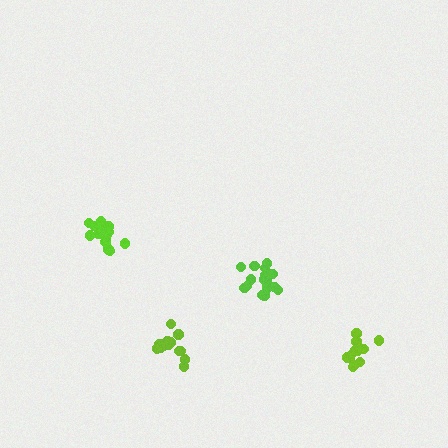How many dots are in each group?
Group 1: 15 dots, Group 2: 17 dots, Group 3: 13 dots, Group 4: 13 dots (58 total).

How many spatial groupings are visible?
There are 4 spatial groupings.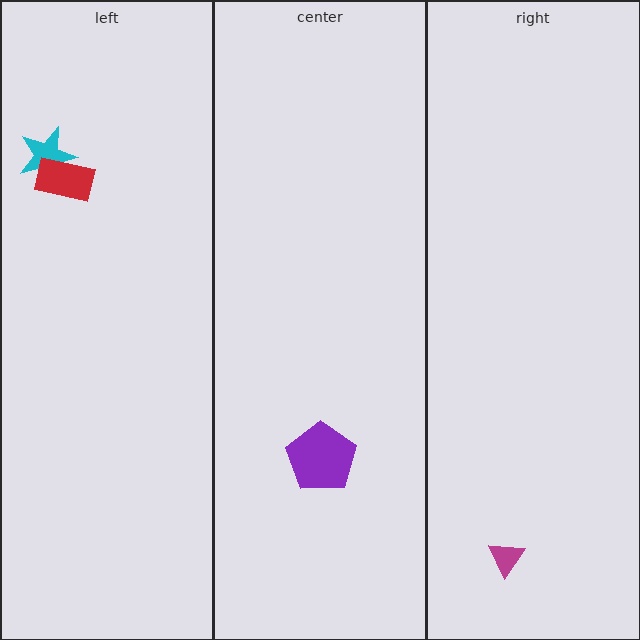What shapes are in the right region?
The magenta triangle.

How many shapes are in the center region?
1.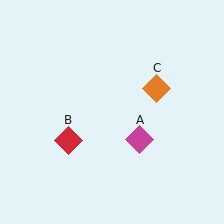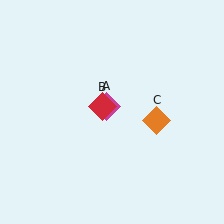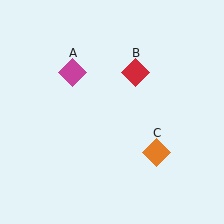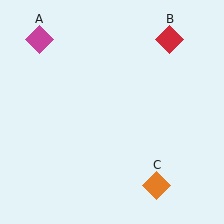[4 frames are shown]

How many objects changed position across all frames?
3 objects changed position: magenta diamond (object A), red diamond (object B), orange diamond (object C).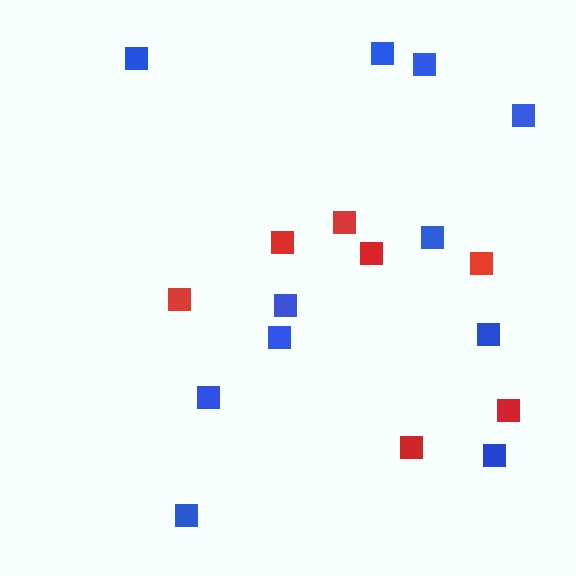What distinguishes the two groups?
There are 2 groups: one group of blue squares (11) and one group of red squares (7).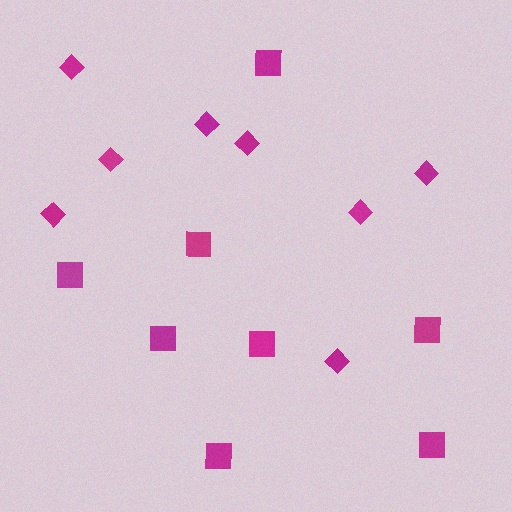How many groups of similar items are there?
There are 2 groups: one group of squares (8) and one group of diamonds (8).